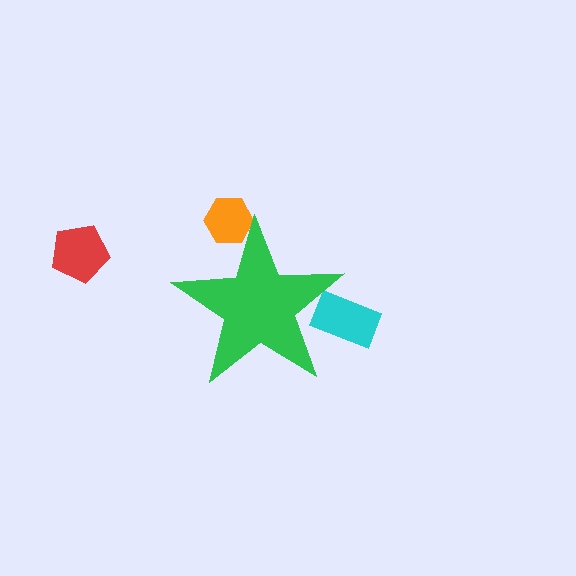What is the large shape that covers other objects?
A green star.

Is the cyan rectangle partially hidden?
Yes, the cyan rectangle is partially hidden behind the green star.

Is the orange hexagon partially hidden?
Yes, the orange hexagon is partially hidden behind the green star.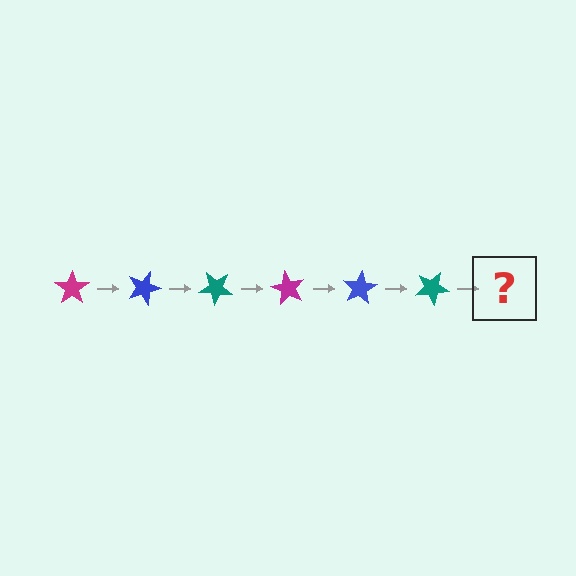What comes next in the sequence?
The next element should be a magenta star, rotated 120 degrees from the start.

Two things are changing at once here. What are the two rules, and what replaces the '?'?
The two rules are that it rotates 20 degrees each step and the color cycles through magenta, blue, and teal. The '?' should be a magenta star, rotated 120 degrees from the start.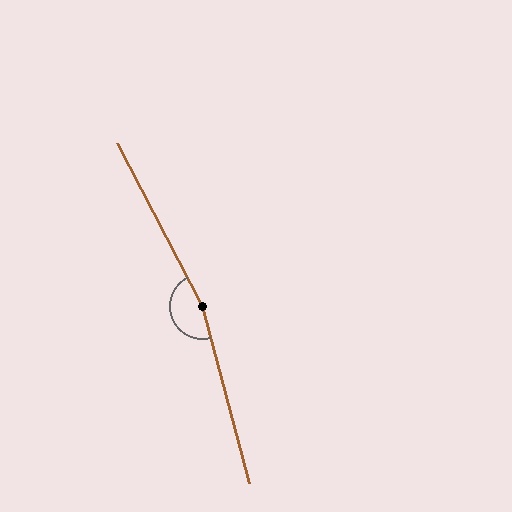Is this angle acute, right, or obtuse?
It is obtuse.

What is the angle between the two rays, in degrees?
Approximately 167 degrees.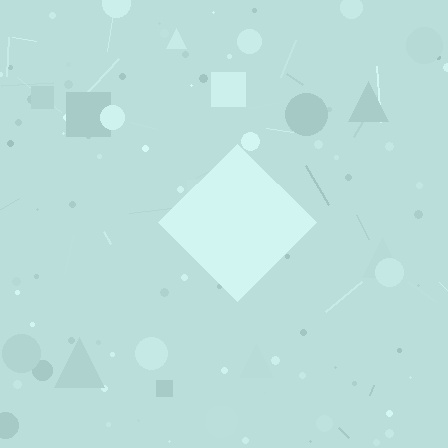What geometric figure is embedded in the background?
A diamond is embedded in the background.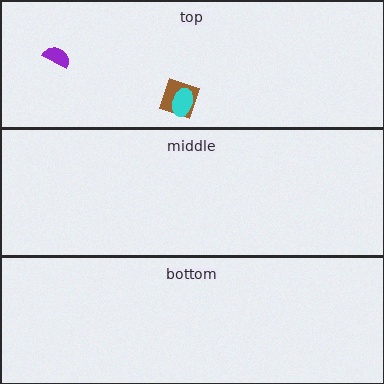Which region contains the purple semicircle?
The top region.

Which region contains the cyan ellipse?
The top region.